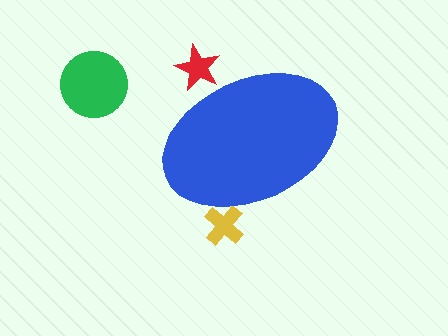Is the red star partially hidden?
Yes, the red star is partially hidden behind the blue ellipse.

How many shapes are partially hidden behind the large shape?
2 shapes are partially hidden.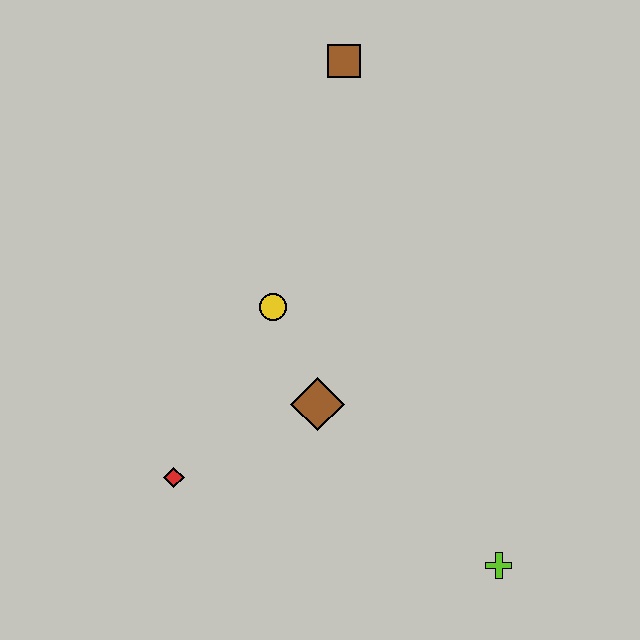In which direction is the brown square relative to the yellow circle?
The brown square is above the yellow circle.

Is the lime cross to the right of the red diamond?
Yes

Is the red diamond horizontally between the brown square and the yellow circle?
No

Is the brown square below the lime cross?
No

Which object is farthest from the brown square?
The lime cross is farthest from the brown square.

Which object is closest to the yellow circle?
The brown diamond is closest to the yellow circle.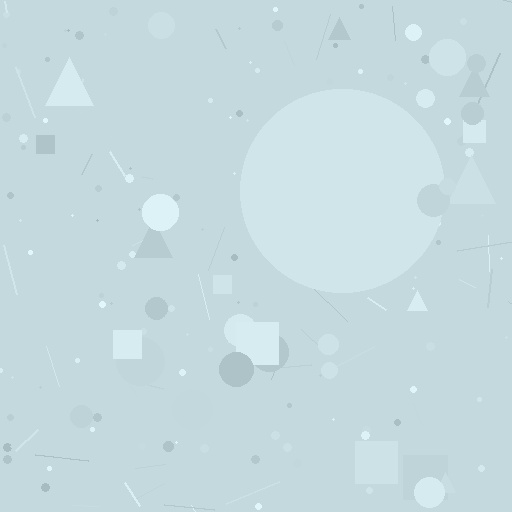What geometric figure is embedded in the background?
A circle is embedded in the background.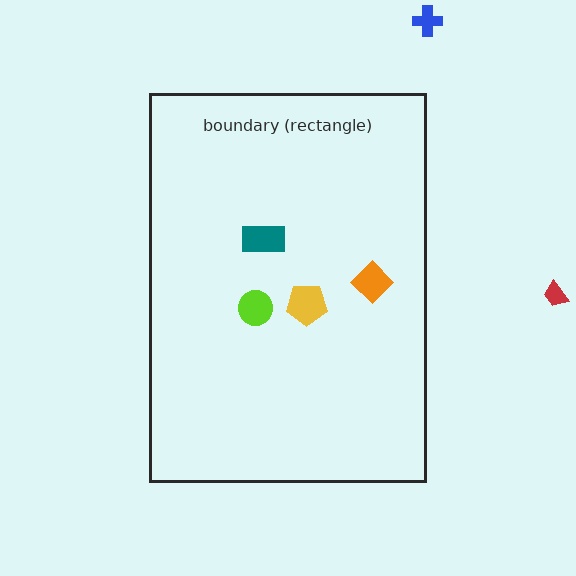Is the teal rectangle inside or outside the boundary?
Inside.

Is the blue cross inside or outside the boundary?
Outside.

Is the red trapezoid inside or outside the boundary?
Outside.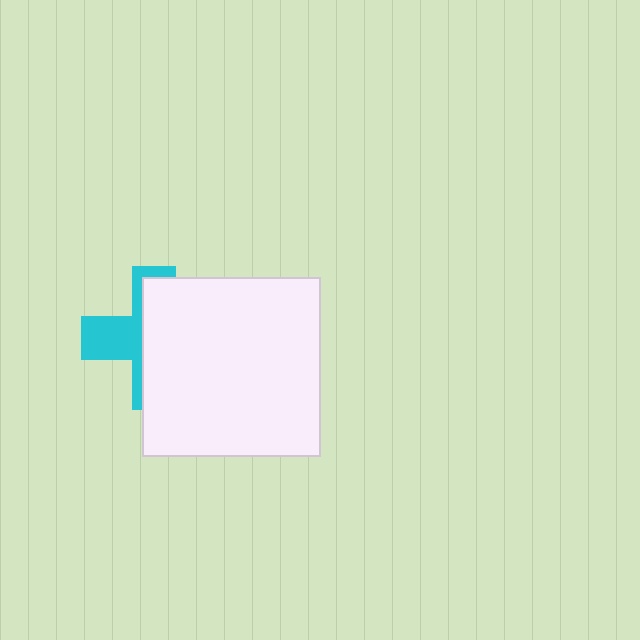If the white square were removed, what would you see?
You would see the complete cyan cross.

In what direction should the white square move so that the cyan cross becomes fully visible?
The white square should move right. That is the shortest direction to clear the overlap and leave the cyan cross fully visible.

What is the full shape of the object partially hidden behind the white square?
The partially hidden object is a cyan cross.